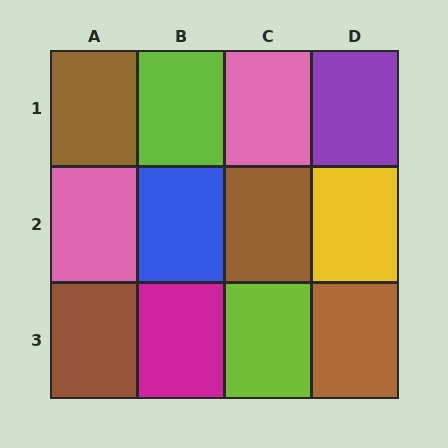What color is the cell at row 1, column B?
Lime.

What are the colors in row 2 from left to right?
Pink, blue, brown, yellow.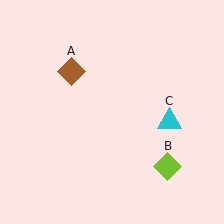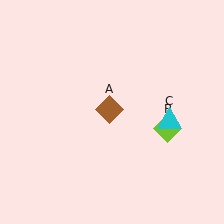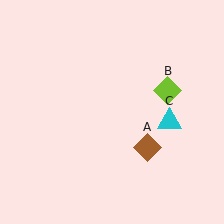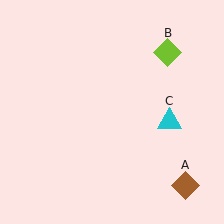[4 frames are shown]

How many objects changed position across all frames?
2 objects changed position: brown diamond (object A), lime diamond (object B).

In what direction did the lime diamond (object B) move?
The lime diamond (object B) moved up.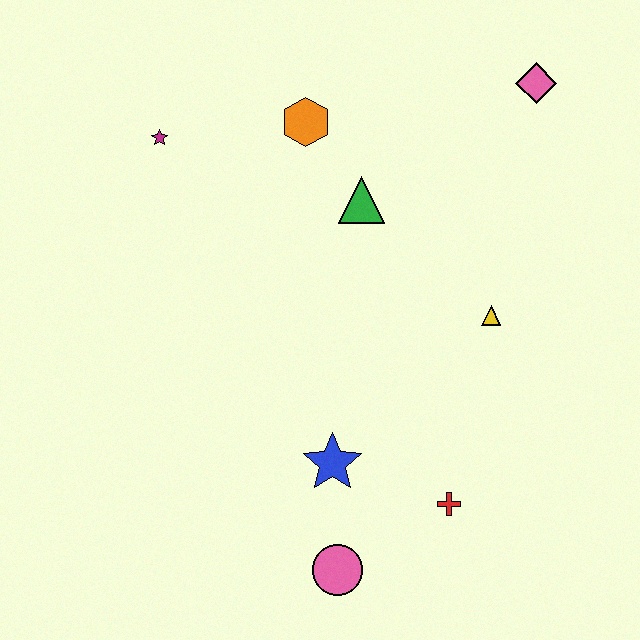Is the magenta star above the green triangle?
Yes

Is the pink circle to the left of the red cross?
Yes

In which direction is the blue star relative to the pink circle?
The blue star is above the pink circle.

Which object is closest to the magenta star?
The orange hexagon is closest to the magenta star.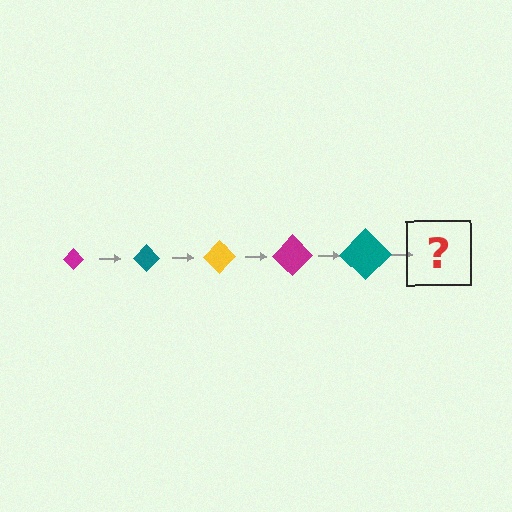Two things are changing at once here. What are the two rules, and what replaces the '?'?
The two rules are that the diamond grows larger each step and the color cycles through magenta, teal, and yellow. The '?' should be a yellow diamond, larger than the previous one.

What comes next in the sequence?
The next element should be a yellow diamond, larger than the previous one.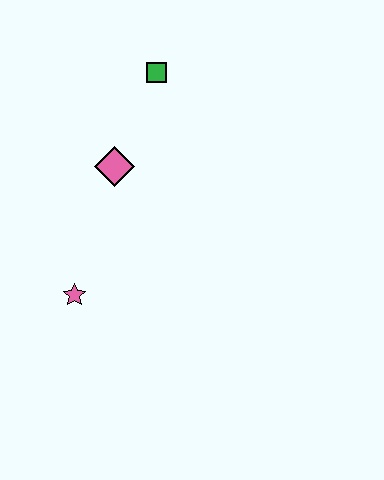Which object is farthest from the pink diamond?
The pink star is farthest from the pink diamond.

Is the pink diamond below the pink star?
No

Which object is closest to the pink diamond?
The green square is closest to the pink diamond.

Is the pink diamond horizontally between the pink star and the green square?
Yes